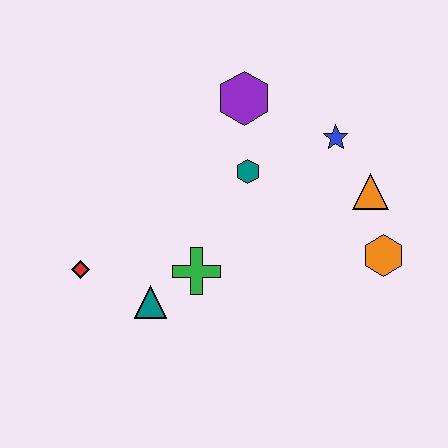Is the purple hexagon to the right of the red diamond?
Yes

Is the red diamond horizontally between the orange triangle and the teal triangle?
No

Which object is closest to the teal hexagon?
The purple hexagon is closest to the teal hexagon.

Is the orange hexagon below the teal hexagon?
Yes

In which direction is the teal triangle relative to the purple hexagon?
The teal triangle is below the purple hexagon.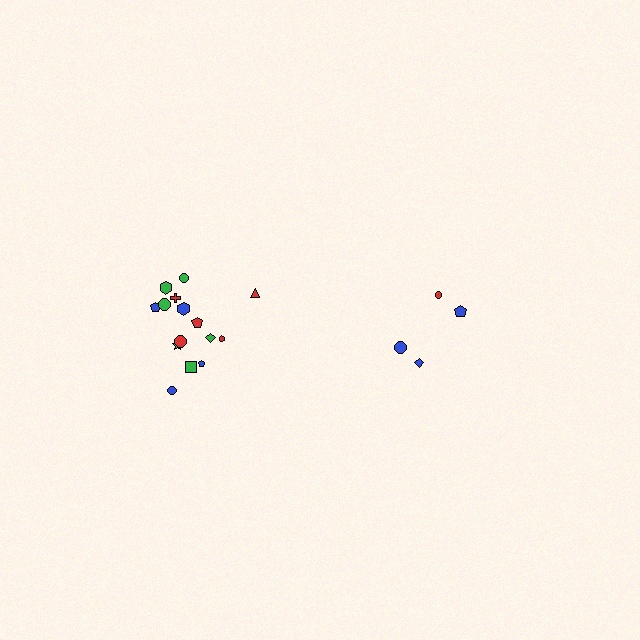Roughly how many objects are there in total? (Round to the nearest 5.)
Roughly 20 objects in total.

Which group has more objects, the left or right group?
The left group.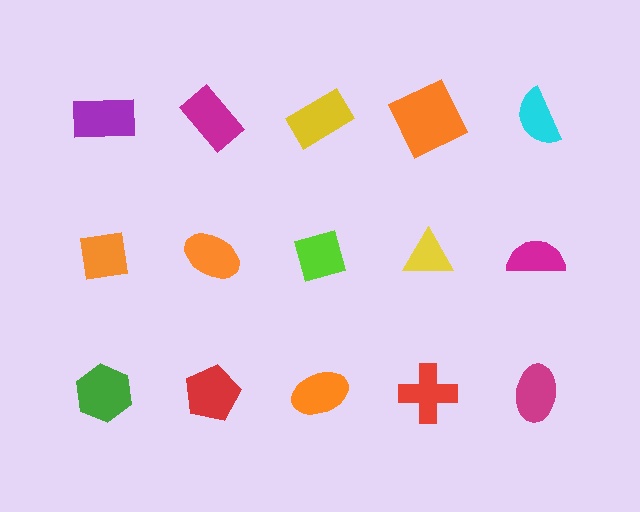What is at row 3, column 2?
A red pentagon.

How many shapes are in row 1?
5 shapes.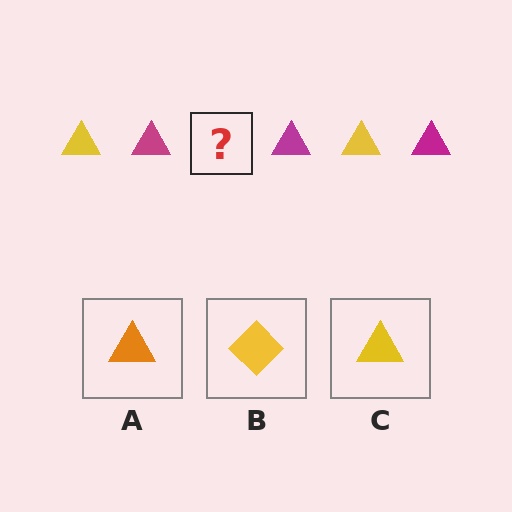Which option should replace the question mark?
Option C.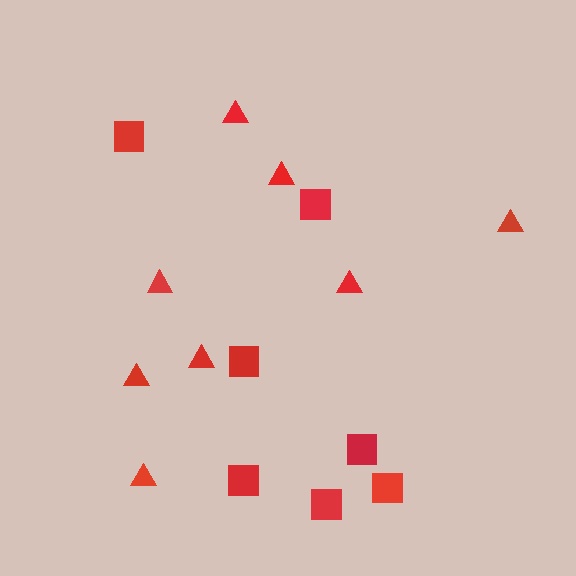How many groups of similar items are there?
There are 2 groups: one group of squares (7) and one group of triangles (8).